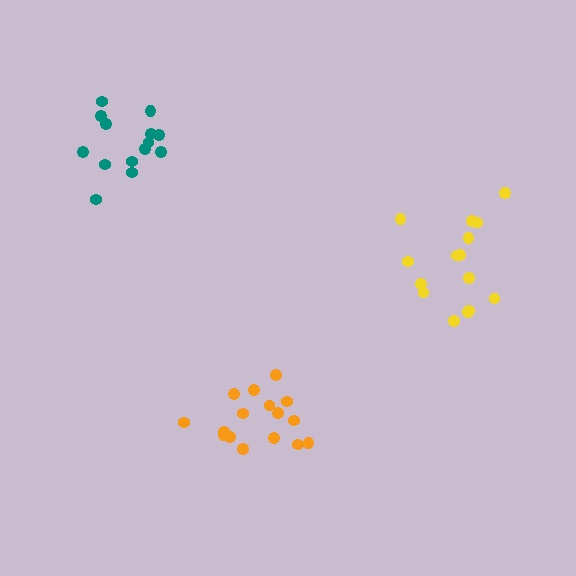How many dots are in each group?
Group 1: 14 dots, Group 2: 16 dots, Group 3: 15 dots (45 total).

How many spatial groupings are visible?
There are 3 spatial groupings.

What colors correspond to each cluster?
The clusters are colored: teal, orange, yellow.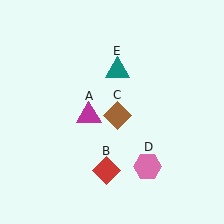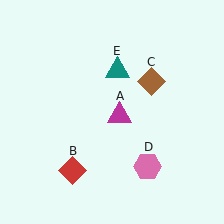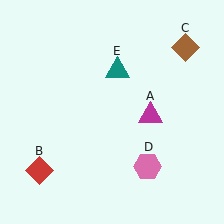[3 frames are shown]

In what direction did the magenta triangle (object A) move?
The magenta triangle (object A) moved right.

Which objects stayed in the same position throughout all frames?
Pink hexagon (object D) and teal triangle (object E) remained stationary.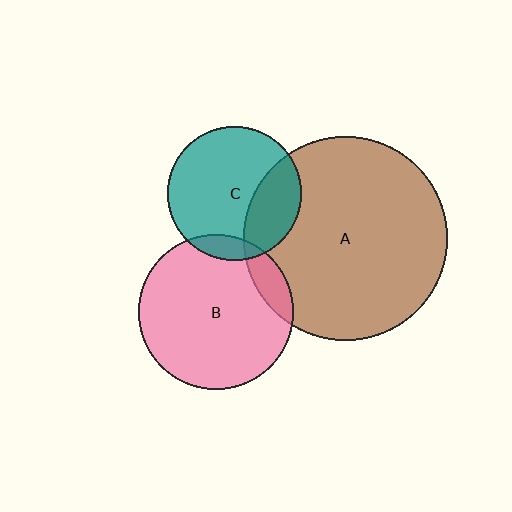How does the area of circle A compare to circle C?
Approximately 2.3 times.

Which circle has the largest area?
Circle A (brown).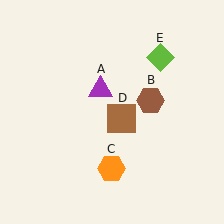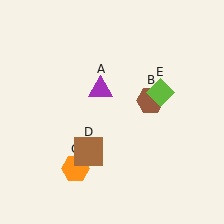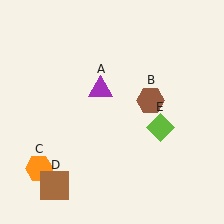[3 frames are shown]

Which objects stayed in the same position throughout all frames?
Purple triangle (object A) and brown hexagon (object B) remained stationary.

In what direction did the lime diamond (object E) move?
The lime diamond (object E) moved down.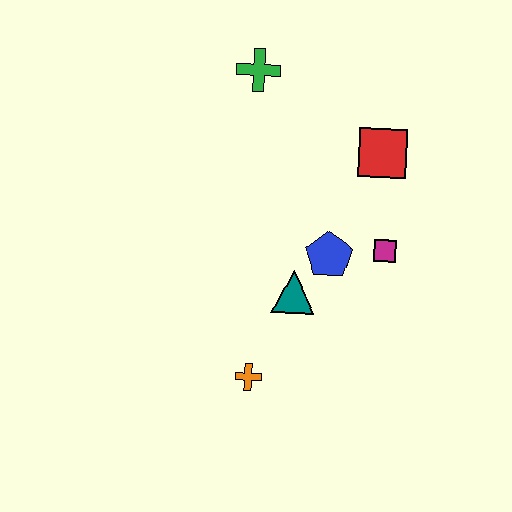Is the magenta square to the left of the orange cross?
No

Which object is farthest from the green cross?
The orange cross is farthest from the green cross.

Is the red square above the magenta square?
Yes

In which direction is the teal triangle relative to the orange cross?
The teal triangle is above the orange cross.